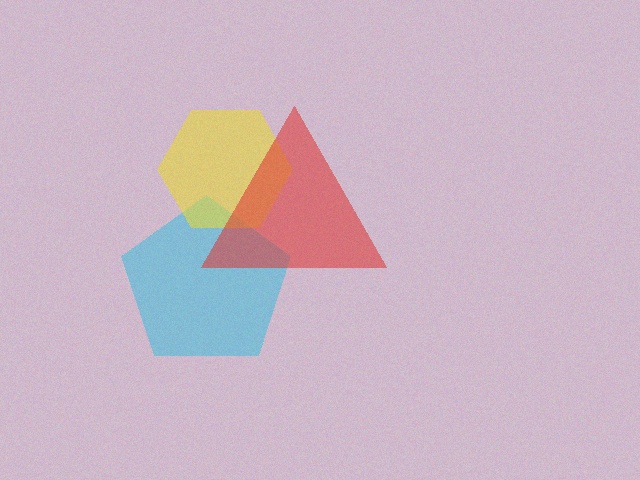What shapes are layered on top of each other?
The layered shapes are: a cyan pentagon, a yellow hexagon, a red triangle.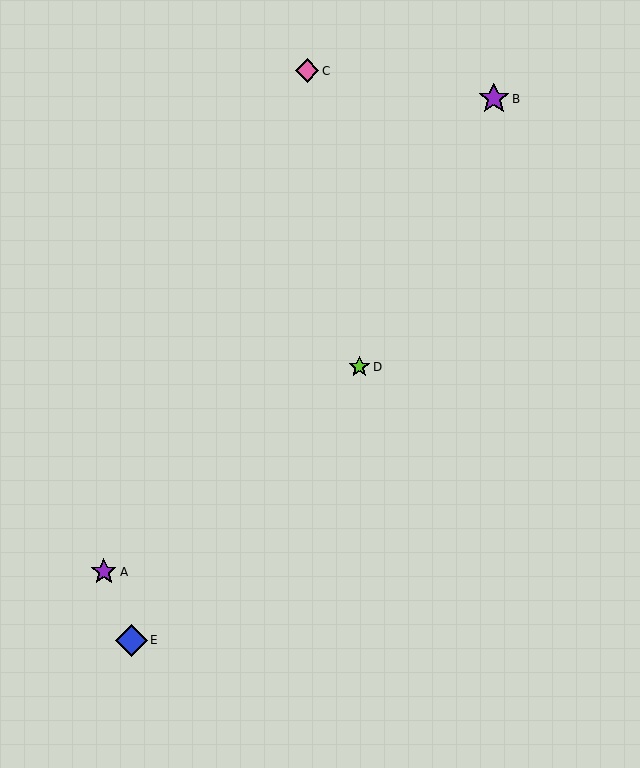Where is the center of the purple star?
The center of the purple star is at (494, 99).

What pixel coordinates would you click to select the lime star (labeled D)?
Click at (359, 367) to select the lime star D.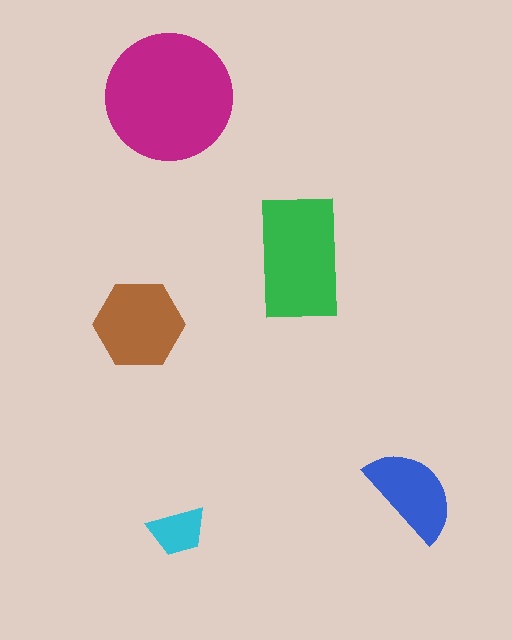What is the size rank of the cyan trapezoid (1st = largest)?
5th.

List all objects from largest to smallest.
The magenta circle, the green rectangle, the brown hexagon, the blue semicircle, the cyan trapezoid.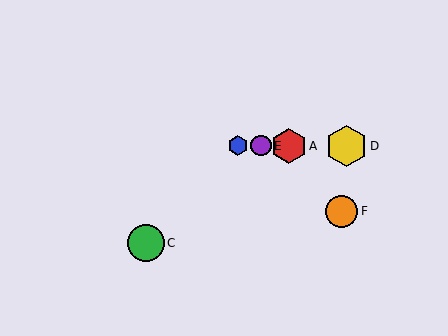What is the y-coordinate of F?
Object F is at y≈211.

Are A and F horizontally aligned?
No, A is at y≈146 and F is at y≈211.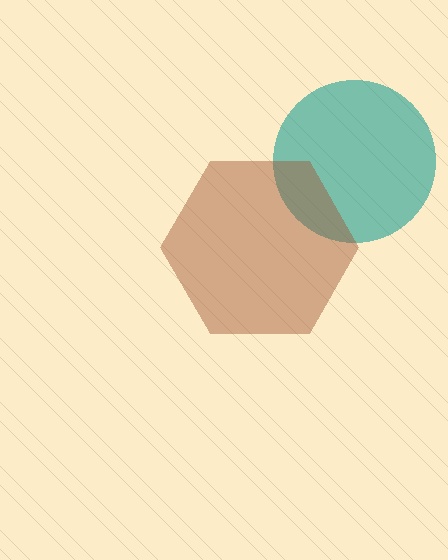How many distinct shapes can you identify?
There are 2 distinct shapes: a teal circle, a brown hexagon.